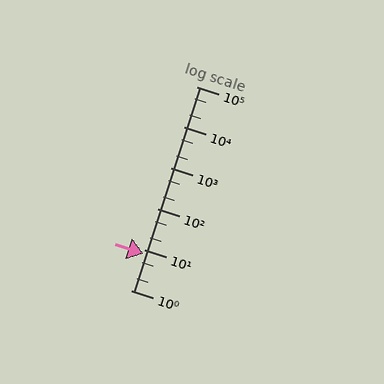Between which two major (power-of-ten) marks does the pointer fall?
The pointer is between 1 and 10.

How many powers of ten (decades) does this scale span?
The scale spans 5 decades, from 1 to 100000.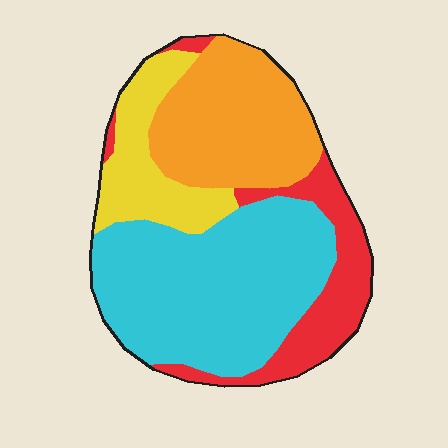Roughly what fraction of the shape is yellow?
Yellow covers about 15% of the shape.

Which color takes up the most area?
Cyan, at roughly 40%.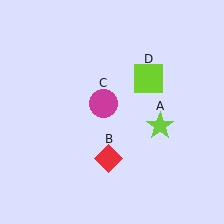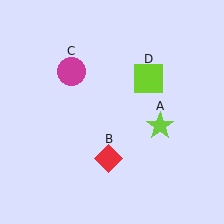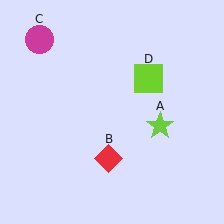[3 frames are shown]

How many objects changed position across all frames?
1 object changed position: magenta circle (object C).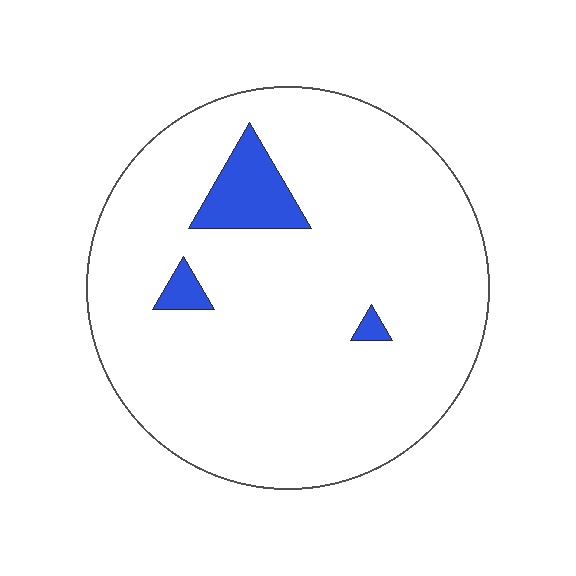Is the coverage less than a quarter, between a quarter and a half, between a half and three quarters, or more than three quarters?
Less than a quarter.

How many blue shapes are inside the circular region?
3.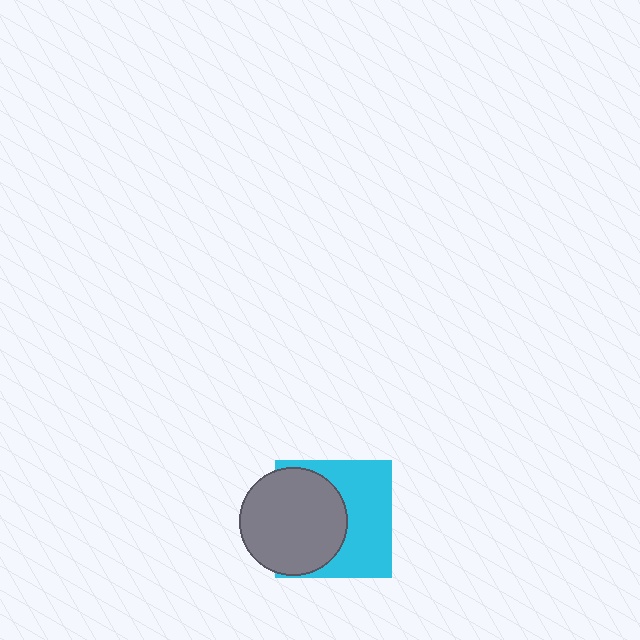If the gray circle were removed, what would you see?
You would see the complete cyan square.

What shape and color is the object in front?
The object in front is a gray circle.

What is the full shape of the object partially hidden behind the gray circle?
The partially hidden object is a cyan square.